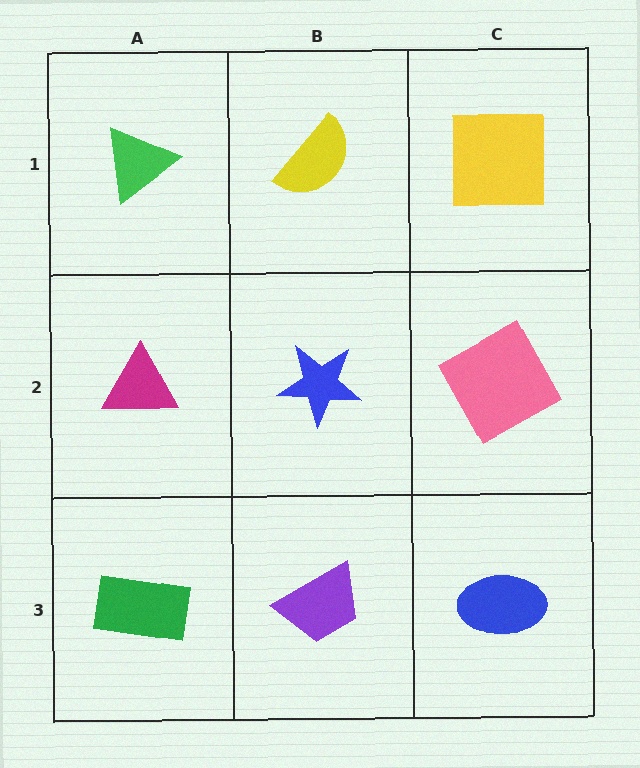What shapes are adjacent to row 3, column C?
A pink square (row 2, column C), a purple trapezoid (row 3, column B).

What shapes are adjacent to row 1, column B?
A blue star (row 2, column B), a green triangle (row 1, column A), a yellow square (row 1, column C).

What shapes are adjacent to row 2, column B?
A yellow semicircle (row 1, column B), a purple trapezoid (row 3, column B), a magenta triangle (row 2, column A), a pink square (row 2, column C).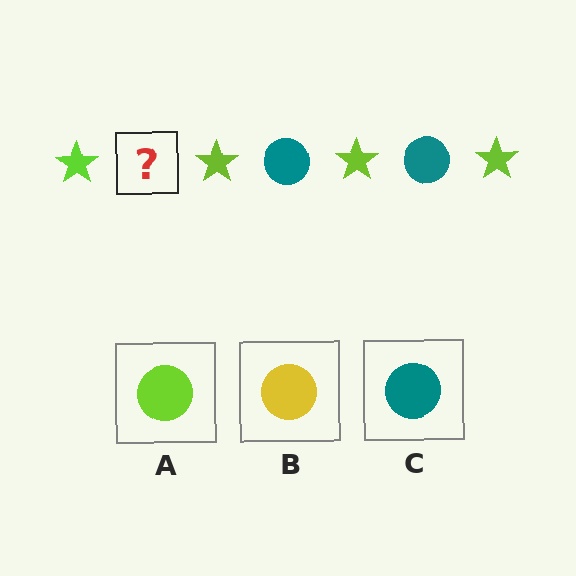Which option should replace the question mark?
Option C.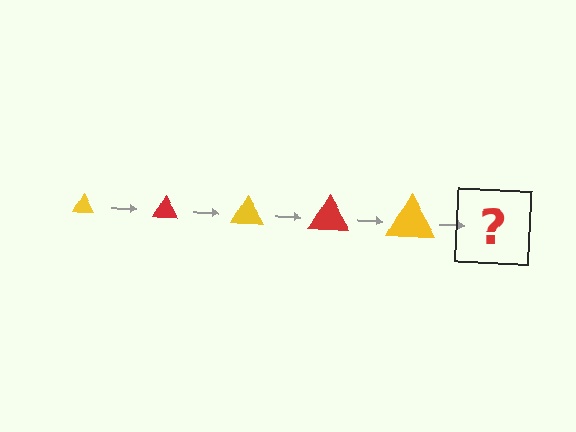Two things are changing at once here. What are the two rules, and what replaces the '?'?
The two rules are that the triangle grows larger each step and the color cycles through yellow and red. The '?' should be a red triangle, larger than the previous one.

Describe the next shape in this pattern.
It should be a red triangle, larger than the previous one.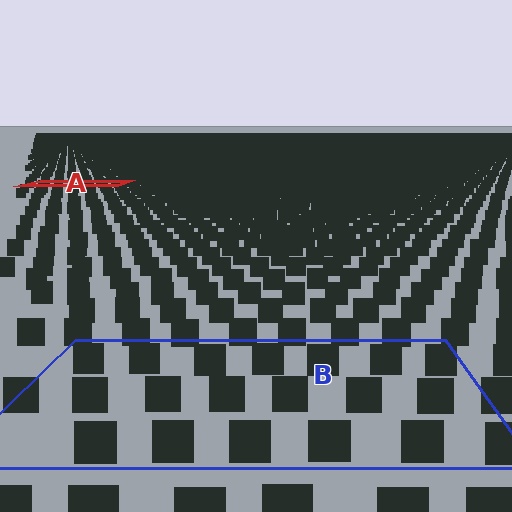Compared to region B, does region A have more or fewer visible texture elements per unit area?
Region A has more texture elements per unit area — they are packed more densely because it is farther away.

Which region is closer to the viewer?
Region B is closer. The texture elements there are larger and more spread out.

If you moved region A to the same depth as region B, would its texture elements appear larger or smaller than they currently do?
They would appear larger. At a closer depth, the same texture elements are projected at a bigger on-screen size.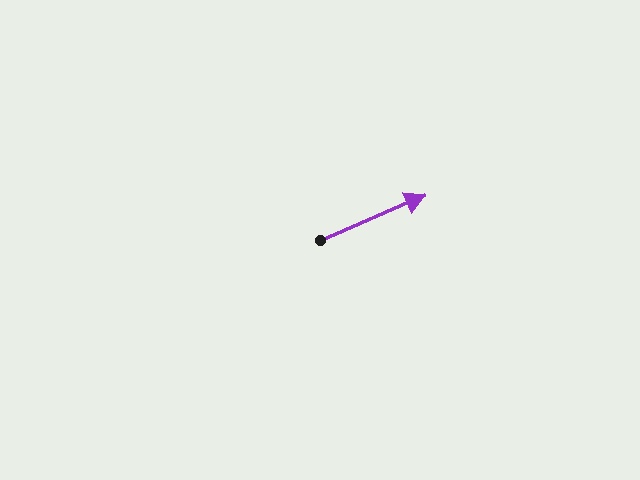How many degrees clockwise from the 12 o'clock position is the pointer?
Approximately 67 degrees.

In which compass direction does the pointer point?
Northeast.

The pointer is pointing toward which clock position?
Roughly 2 o'clock.